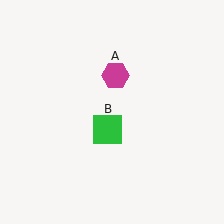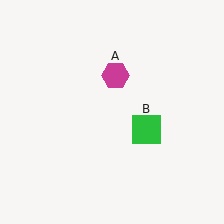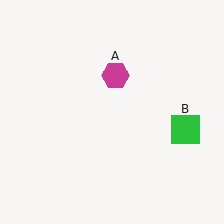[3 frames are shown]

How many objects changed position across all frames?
1 object changed position: green square (object B).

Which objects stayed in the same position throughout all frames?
Magenta hexagon (object A) remained stationary.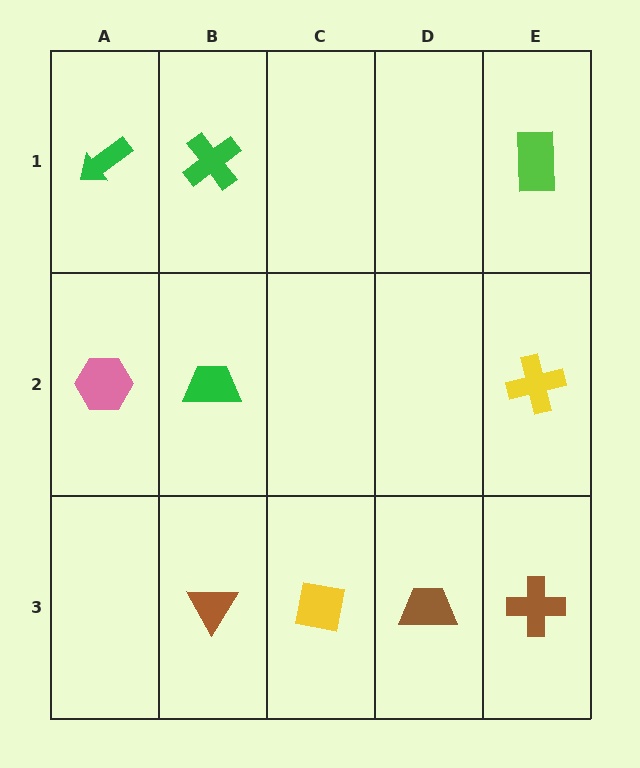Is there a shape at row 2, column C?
No, that cell is empty.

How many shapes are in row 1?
3 shapes.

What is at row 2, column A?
A pink hexagon.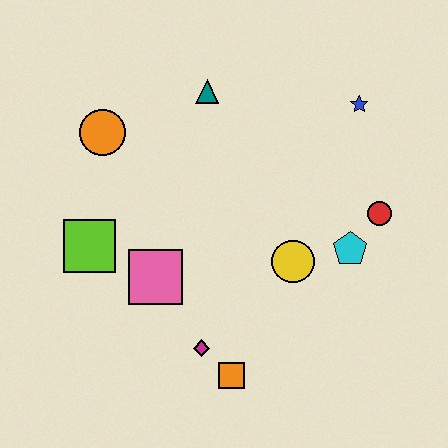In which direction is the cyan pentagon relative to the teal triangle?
The cyan pentagon is below the teal triangle.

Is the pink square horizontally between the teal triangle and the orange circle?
Yes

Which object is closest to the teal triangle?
The orange circle is closest to the teal triangle.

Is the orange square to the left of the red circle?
Yes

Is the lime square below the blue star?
Yes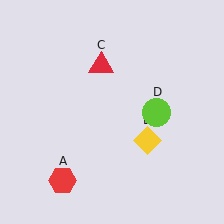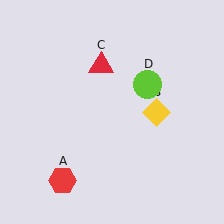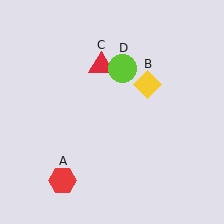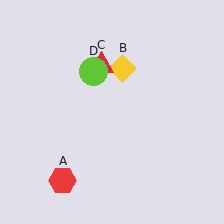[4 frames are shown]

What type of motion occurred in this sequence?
The yellow diamond (object B), lime circle (object D) rotated counterclockwise around the center of the scene.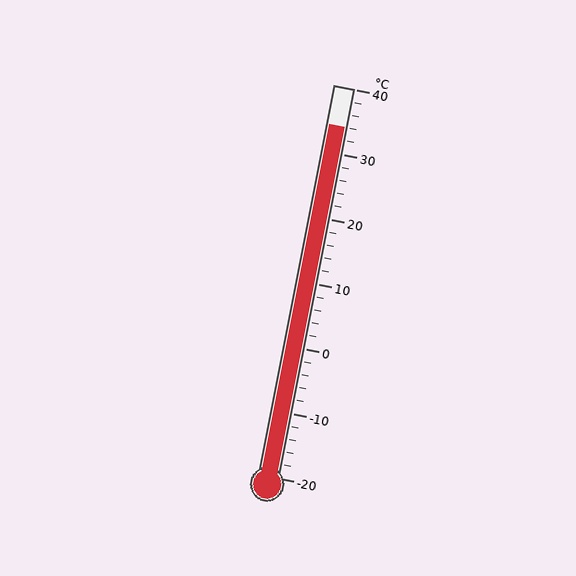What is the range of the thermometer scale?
The thermometer scale ranges from -20°C to 40°C.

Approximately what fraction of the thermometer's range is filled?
The thermometer is filled to approximately 90% of its range.